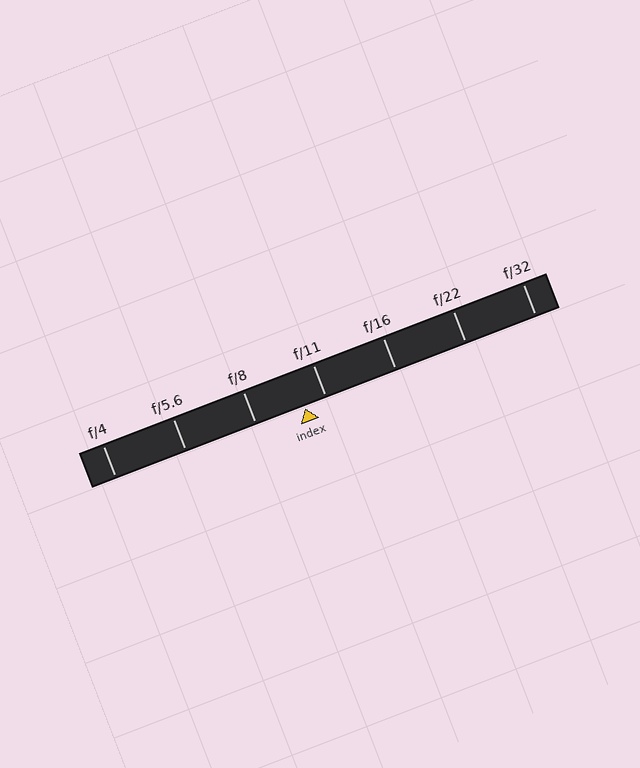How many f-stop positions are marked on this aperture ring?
There are 7 f-stop positions marked.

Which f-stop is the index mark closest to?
The index mark is closest to f/11.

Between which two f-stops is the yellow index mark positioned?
The index mark is between f/8 and f/11.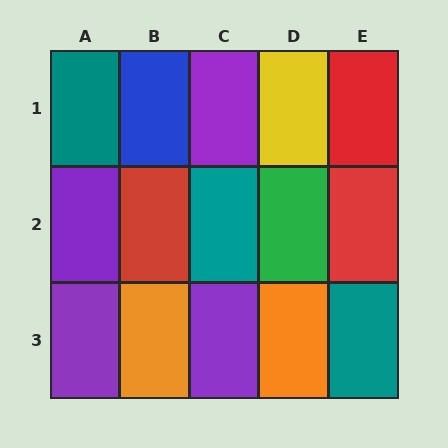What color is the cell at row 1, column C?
Purple.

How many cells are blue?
1 cell is blue.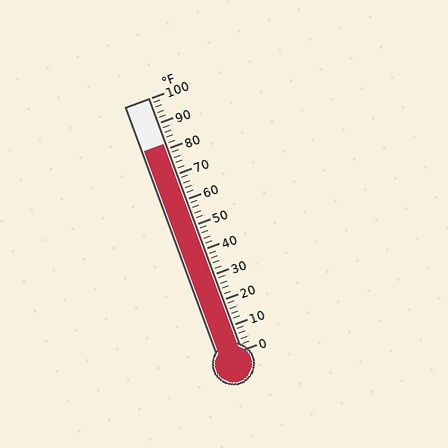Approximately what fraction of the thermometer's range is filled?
The thermometer is filled to approximately 80% of its range.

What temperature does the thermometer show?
The thermometer shows approximately 82°F.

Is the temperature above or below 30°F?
The temperature is above 30°F.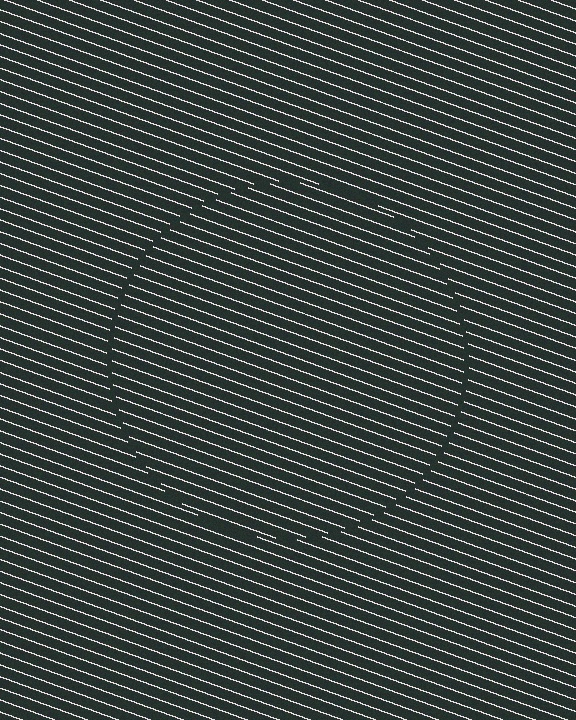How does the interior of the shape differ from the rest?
The interior of the shape contains the same grating, shifted by half a period — the contour is defined by the phase discontinuity where line-ends from the inner and outer gratings abut.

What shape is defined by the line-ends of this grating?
An illusory circle. The interior of the shape contains the same grating, shifted by half a period — the contour is defined by the phase discontinuity where line-ends from the inner and outer gratings abut.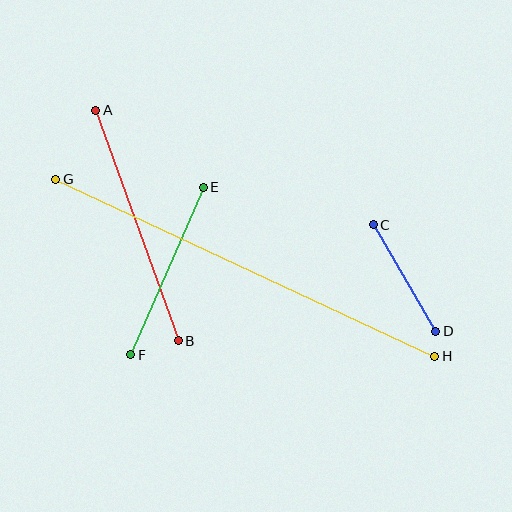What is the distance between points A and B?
The distance is approximately 245 pixels.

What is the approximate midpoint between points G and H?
The midpoint is at approximately (245, 268) pixels.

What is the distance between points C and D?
The distance is approximately 123 pixels.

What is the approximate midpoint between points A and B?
The midpoint is at approximately (137, 225) pixels.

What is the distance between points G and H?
The distance is approximately 419 pixels.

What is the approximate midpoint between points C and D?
The midpoint is at approximately (405, 278) pixels.